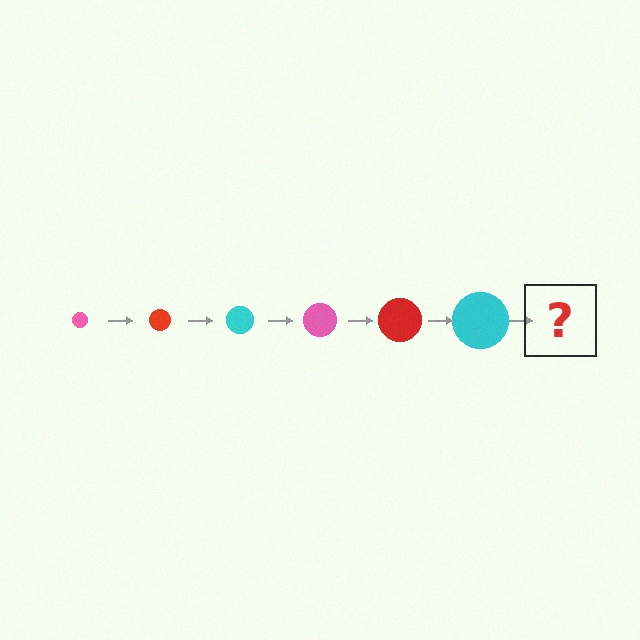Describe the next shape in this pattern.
It should be a pink circle, larger than the previous one.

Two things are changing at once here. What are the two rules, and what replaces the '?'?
The two rules are that the circle grows larger each step and the color cycles through pink, red, and cyan. The '?' should be a pink circle, larger than the previous one.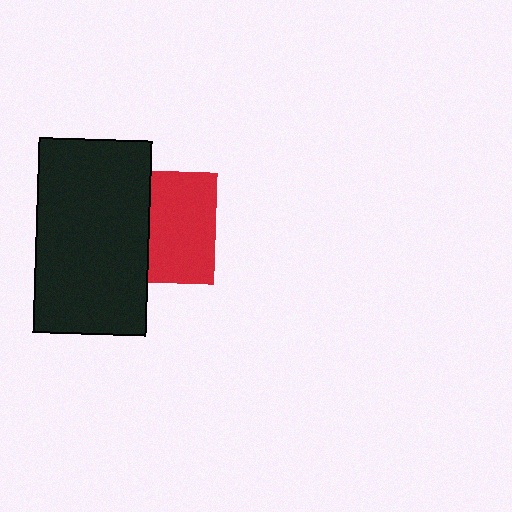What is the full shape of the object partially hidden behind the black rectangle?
The partially hidden object is a red square.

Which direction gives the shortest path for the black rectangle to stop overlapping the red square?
Moving left gives the shortest separation.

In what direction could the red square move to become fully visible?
The red square could move right. That would shift it out from behind the black rectangle entirely.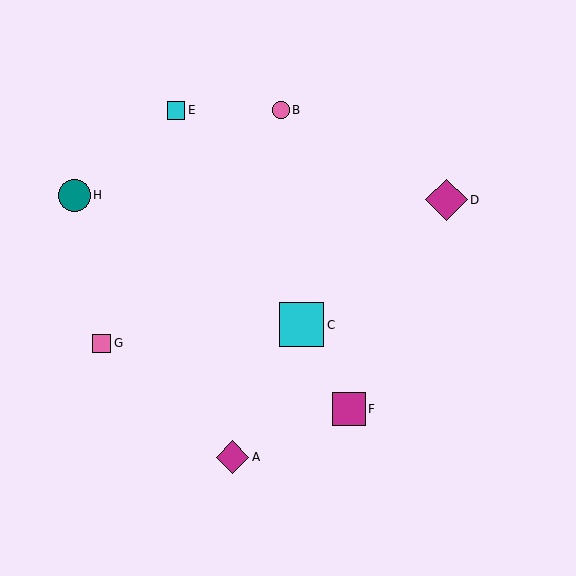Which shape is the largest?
The cyan square (labeled C) is the largest.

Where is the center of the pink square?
The center of the pink square is at (101, 343).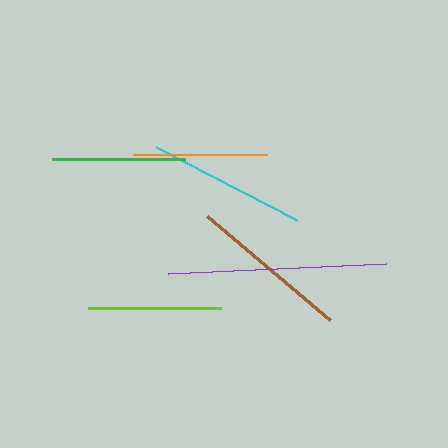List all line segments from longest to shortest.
From longest to shortest: purple, brown, cyan, orange, green, lime.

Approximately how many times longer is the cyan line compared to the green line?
The cyan line is approximately 1.2 times the length of the green line.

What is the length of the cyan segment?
The cyan segment is approximately 159 pixels long.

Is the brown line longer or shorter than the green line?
The brown line is longer than the green line.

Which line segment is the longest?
The purple line is the longest at approximately 218 pixels.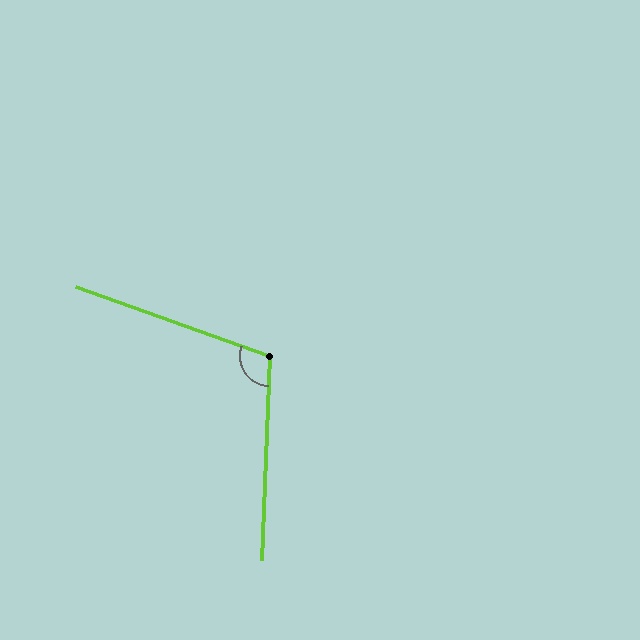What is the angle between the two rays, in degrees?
Approximately 108 degrees.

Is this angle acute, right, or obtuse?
It is obtuse.